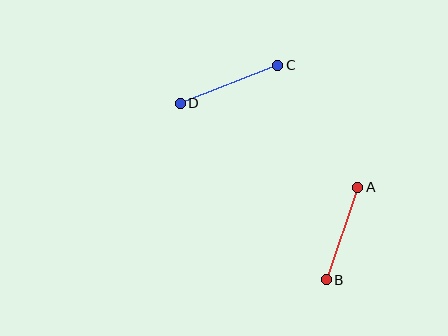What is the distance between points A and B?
The distance is approximately 98 pixels.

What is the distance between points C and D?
The distance is approximately 105 pixels.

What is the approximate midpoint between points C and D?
The midpoint is at approximately (229, 84) pixels.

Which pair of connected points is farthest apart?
Points C and D are farthest apart.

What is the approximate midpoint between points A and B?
The midpoint is at approximately (342, 234) pixels.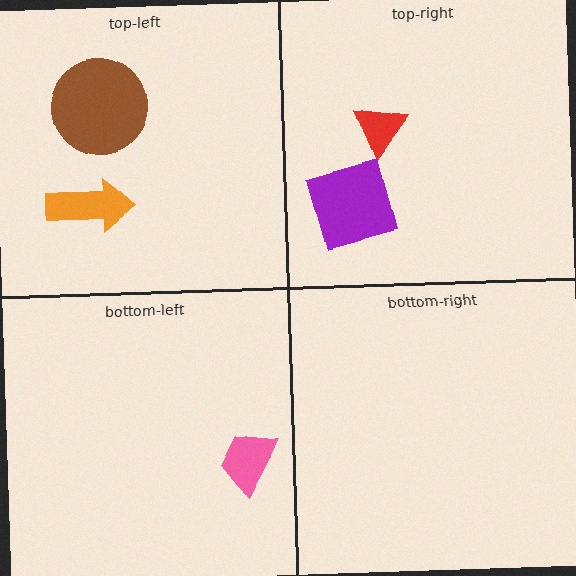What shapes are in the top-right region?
The red triangle, the purple square.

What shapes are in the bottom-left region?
The pink trapezoid.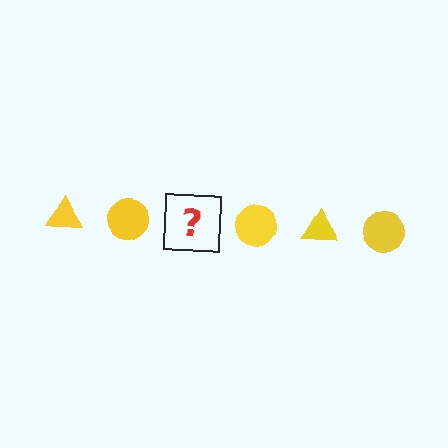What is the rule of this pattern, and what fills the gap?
The rule is that the pattern cycles through triangle, circle shapes in yellow. The gap should be filled with a yellow triangle.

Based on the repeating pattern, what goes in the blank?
The blank should be a yellow triangle.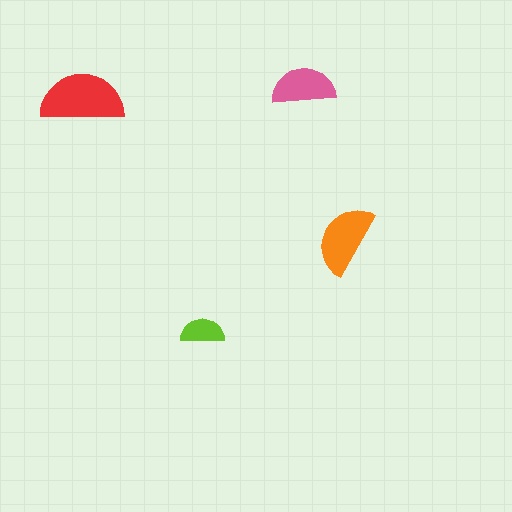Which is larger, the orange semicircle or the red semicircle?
The red one.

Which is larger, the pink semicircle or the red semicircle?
The red one.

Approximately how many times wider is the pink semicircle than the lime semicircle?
About 1.5 times wider.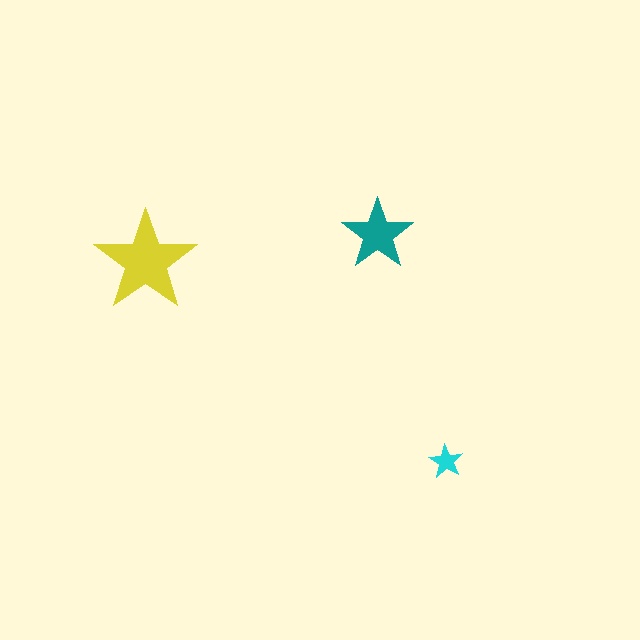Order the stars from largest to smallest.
the yellow one, the teal one, the cyan one.